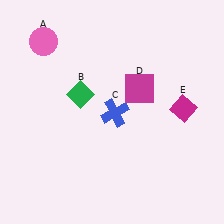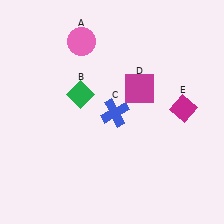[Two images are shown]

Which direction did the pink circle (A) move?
The pink circle (A) moved right.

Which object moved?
The pink circle (A) moved right.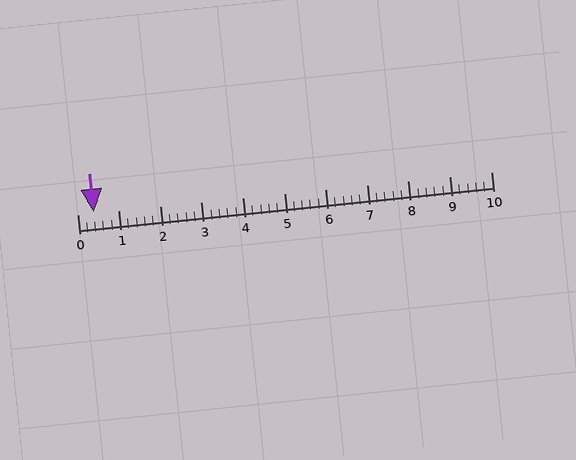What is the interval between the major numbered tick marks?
The major tick marks are spaced 1 units apart.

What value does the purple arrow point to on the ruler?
The purple arrow points to approximately 0.4.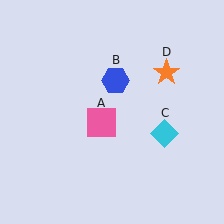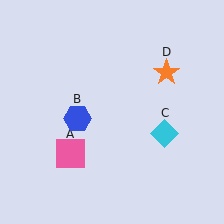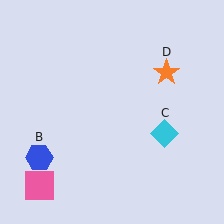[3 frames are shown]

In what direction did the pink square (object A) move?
The pink square (object A) moved down and to the left.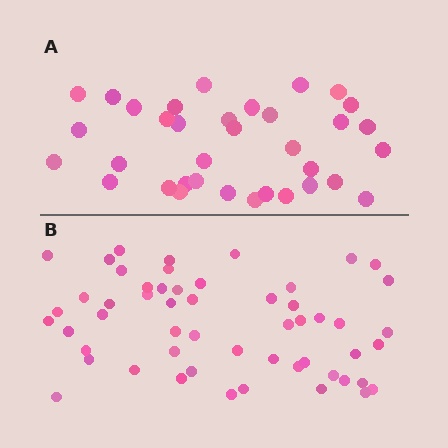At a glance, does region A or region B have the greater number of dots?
Region B (the bottom region) has more dots.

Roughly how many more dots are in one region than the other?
Region B has approximately 20 more dots than region A.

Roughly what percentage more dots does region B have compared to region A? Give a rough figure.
About 55% more.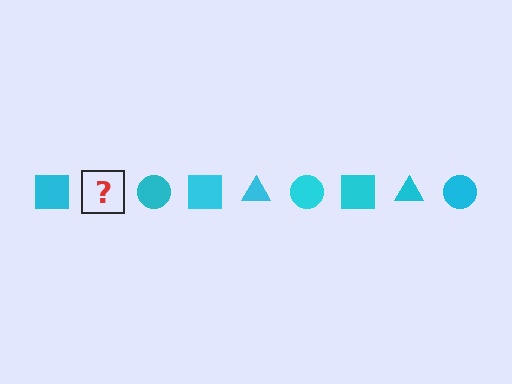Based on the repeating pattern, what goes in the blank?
The blank should be a cyan triangle.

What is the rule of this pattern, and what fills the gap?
The rule is that the pattern cycles through square, triangle, circle shapes in cyan. The gap should be filled with a cyan triangle.